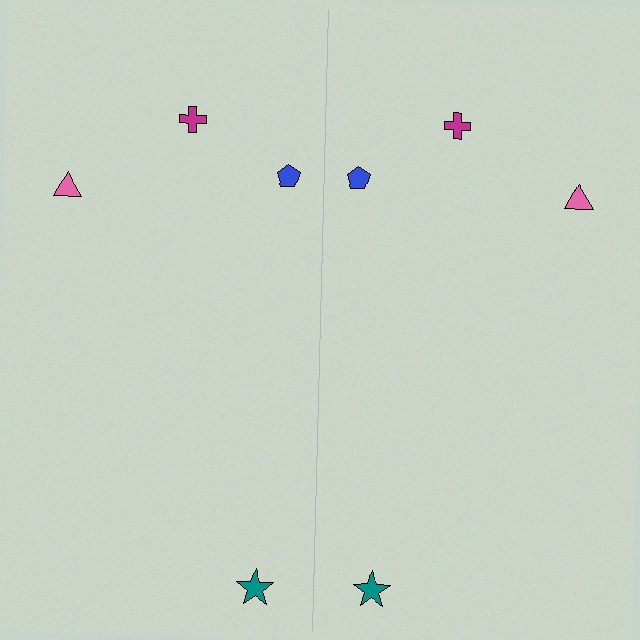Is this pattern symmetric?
Yes, this pattern has bilateral (reflection) symmetry.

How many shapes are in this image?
There are 8 shapes in this image.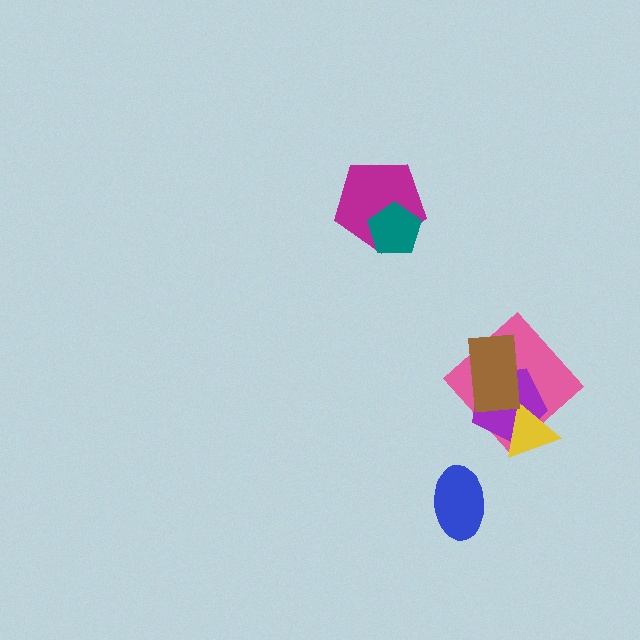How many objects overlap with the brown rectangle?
2 objects overlap with the brown rectangle.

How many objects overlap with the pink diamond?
3 objects overlap with the pink diamond.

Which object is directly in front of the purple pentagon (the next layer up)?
The yellow triangle is directly in front of the purple pentagon.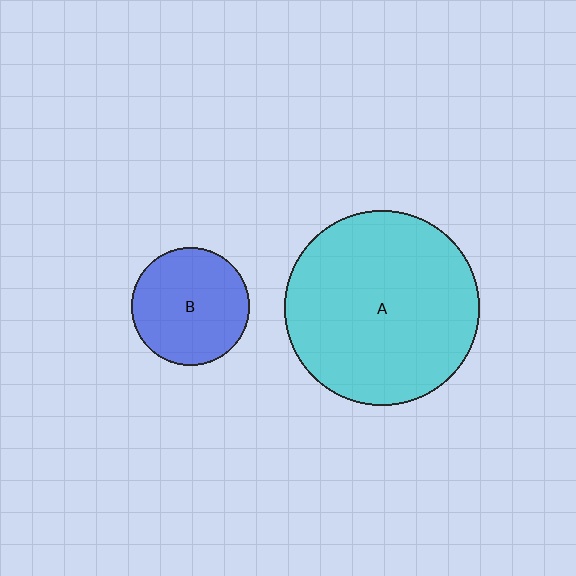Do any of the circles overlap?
No, none of the circles overlap.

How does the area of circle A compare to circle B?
Approximately 2.7 times.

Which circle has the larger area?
Circle A (cyan).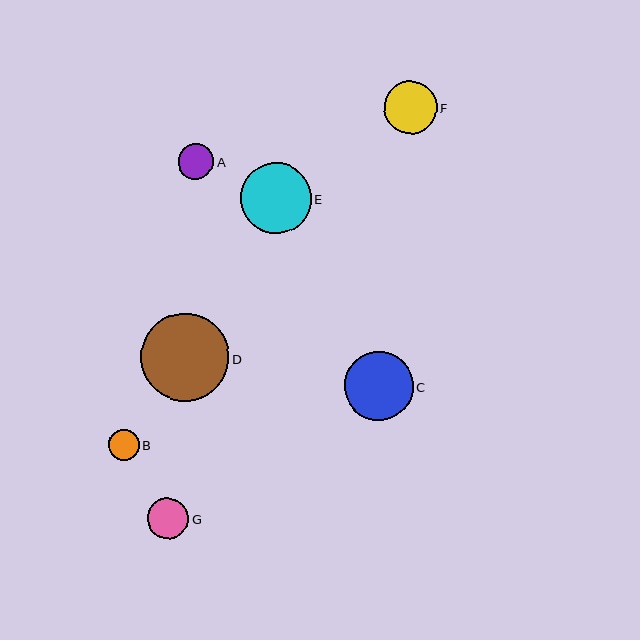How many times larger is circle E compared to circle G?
Circle E is approximately 1.7 times the size of circle G.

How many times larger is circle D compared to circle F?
Circle D is approximately 1.7 times the size of circle F.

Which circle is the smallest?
Circle B is the smallest with a size of approximately 31 pixels.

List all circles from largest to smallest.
From largest to smallest: D, E, C, F, G, A, B.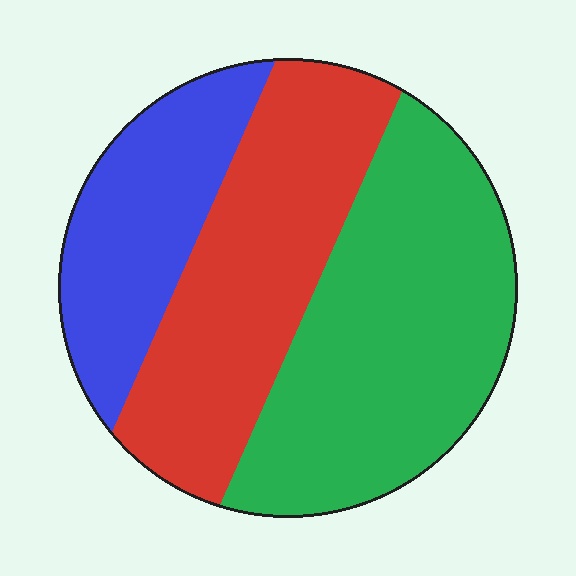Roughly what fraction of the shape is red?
Red takes up about one third (1/3) of the shape.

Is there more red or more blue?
Red.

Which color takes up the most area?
Green, at roughly 45%.